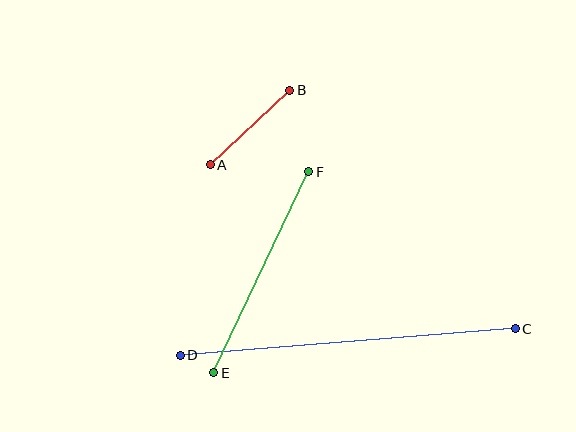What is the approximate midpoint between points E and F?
The midpoint is at approximately (261, 272) pixels.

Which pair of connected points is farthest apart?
Points C and D are farthest apart.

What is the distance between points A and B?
The distance is approximately 109 pixels.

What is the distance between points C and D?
The distance is approximately 336 pixels.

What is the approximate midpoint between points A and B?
The midpoint is at approximately (250, 128) pixels.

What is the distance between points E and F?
The distance is approximately 222 pixels.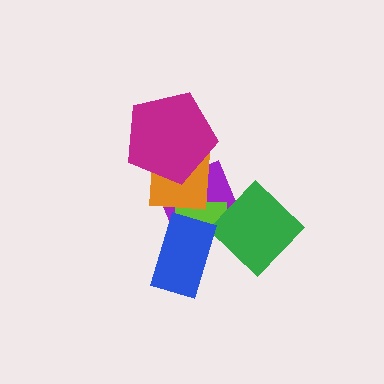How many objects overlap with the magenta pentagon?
2 objects overlap with the magenta pentagon.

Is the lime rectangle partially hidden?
Yes, it is partially covered by another shape.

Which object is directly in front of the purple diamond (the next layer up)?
The lime rectangle is directly in front of the purple diamond.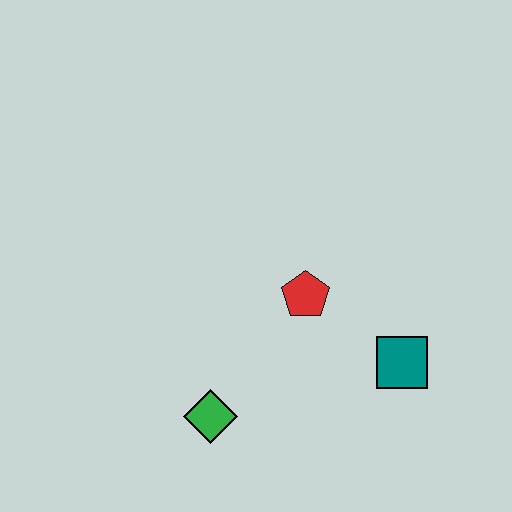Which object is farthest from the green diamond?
The teal square is farthest from the green diamond.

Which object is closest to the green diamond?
The red pentagon is closest to the green diamond.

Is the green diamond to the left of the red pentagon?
Yes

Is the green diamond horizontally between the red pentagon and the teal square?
No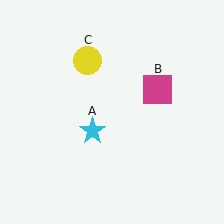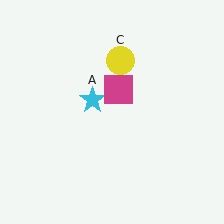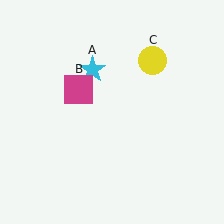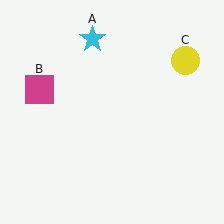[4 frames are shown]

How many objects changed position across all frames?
3 objects changed position: cyan star (object A), magenta square (object B), yellow circle (object C).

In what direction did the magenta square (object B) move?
The magenta square (object B) moved left.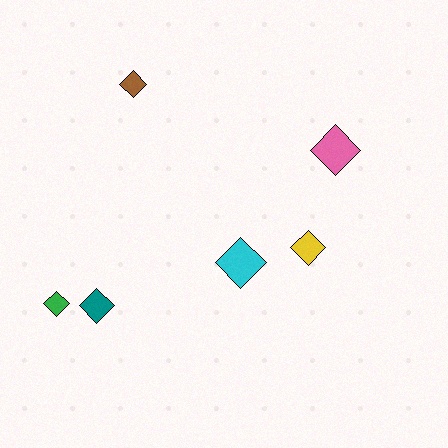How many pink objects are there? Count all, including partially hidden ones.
There is 1 pink object.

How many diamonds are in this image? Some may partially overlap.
There are 6 diamonds.